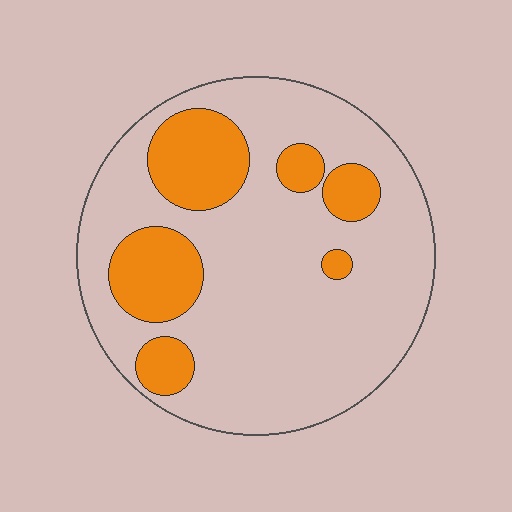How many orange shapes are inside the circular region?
6.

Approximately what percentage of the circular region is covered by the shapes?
Approximately 25%.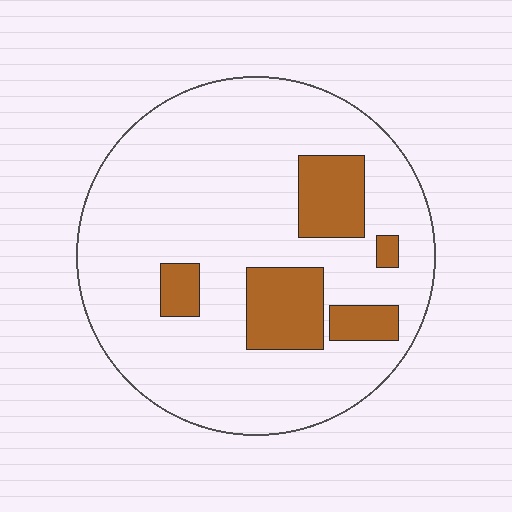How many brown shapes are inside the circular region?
5.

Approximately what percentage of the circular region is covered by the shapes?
Approximately 15%.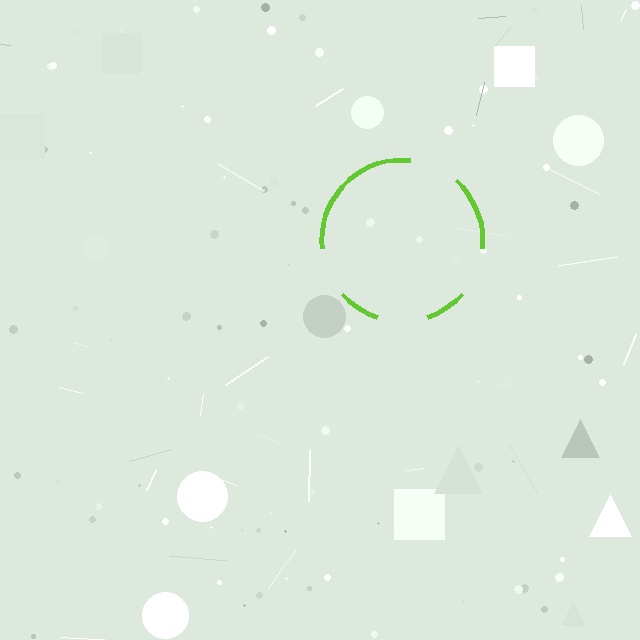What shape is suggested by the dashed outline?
The dashed outline suggests a circle.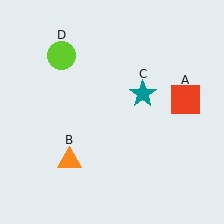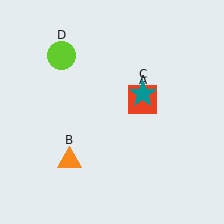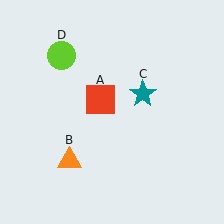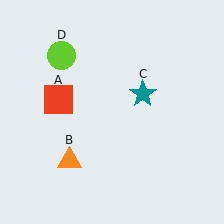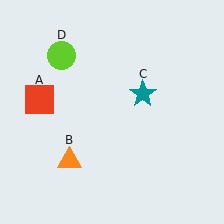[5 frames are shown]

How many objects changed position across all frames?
1 object changed position: red square (object A).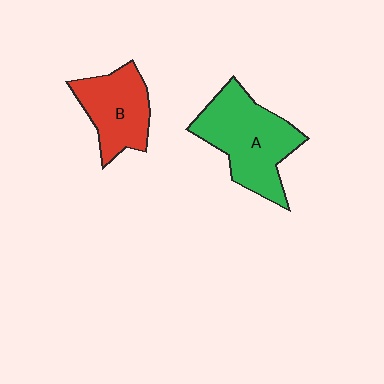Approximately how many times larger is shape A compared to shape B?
Approximately 1.4 times.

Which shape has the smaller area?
Shape B (red).